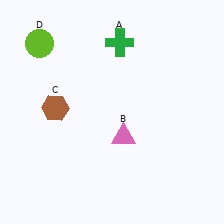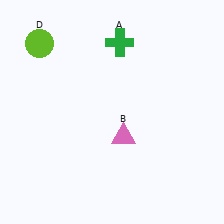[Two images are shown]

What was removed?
The brown hexagon (C) was removed in Image 2.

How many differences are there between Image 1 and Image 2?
There is 1 difference between the two images.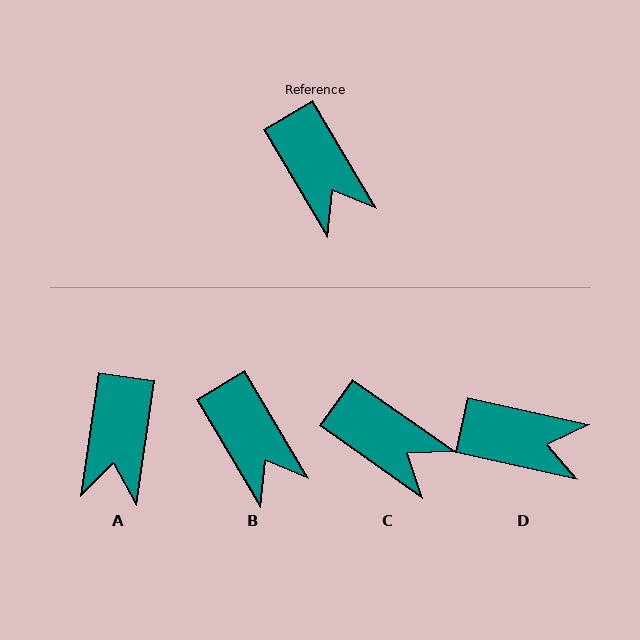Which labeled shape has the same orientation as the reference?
B.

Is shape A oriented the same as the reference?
No, it is off by about 39 degrees.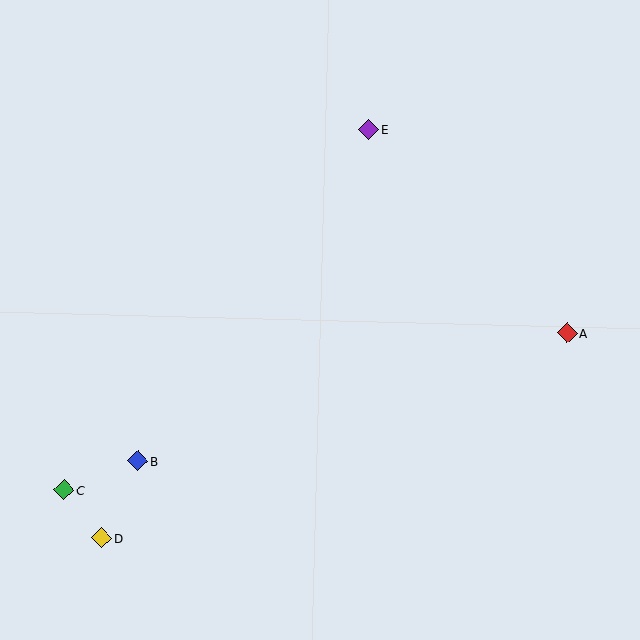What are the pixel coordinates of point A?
Point A is at (567, 333).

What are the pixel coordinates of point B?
Point B is at (138, 461).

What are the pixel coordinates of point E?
Point E is at (369, 130).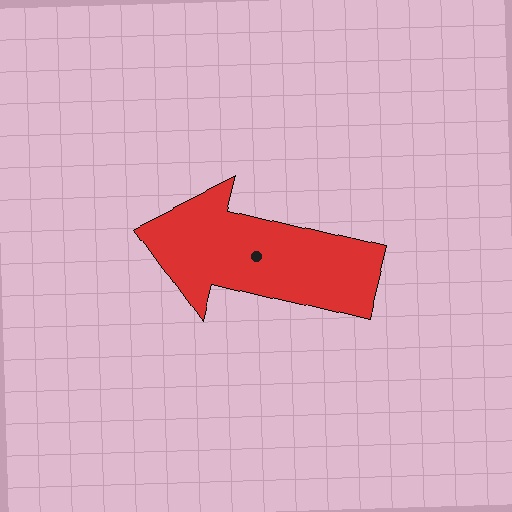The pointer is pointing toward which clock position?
Roughly 9 o'clock.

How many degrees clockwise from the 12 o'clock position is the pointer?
Approximately 284 degrees.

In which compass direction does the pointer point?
West.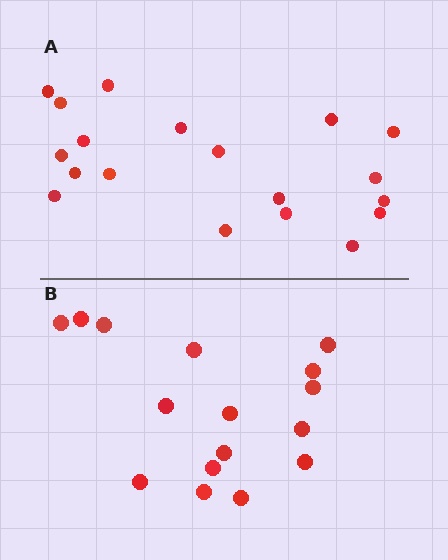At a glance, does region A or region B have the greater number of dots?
Region A (the top region) has more dots.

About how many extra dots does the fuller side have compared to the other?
Region A has just a few more — roughly 2 or 3 more dots than region B.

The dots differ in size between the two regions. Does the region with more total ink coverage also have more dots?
No. Region B has more total ink coverage because its dots are larger, but region A actually contains more individual dots. Total area can be misleading — the number of items is what matters here.